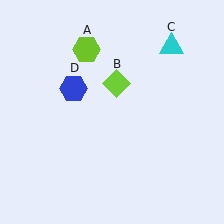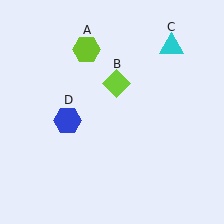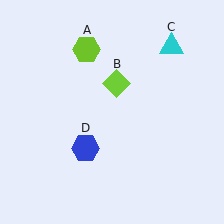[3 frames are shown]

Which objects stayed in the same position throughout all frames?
Lime hexagon (object A) and lime diamond (object B) and cyan triangle (object C) remained stationary.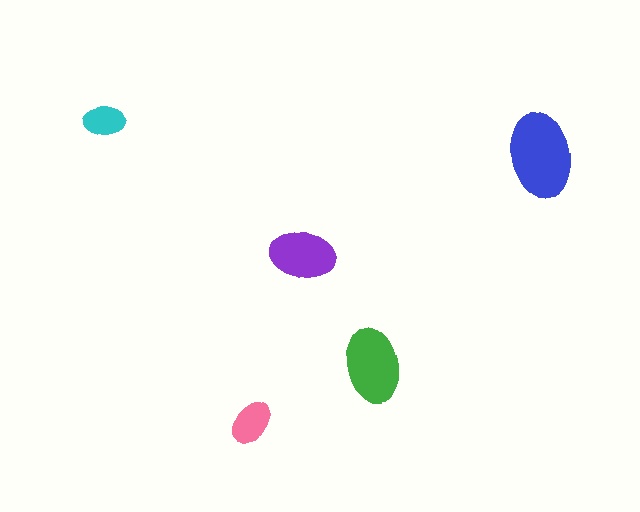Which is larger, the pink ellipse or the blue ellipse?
The blue one.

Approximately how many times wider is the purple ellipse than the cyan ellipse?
About 1.5 times wider.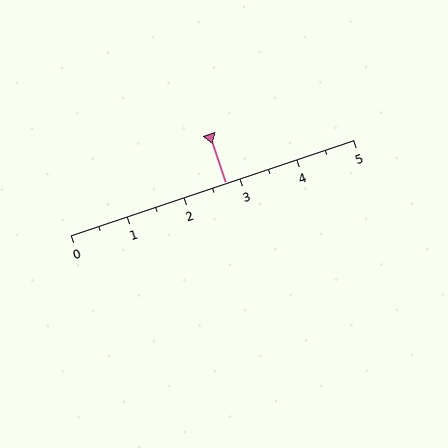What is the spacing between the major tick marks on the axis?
The major ticks are spaced 1 apart.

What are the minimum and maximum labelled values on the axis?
The axis runs from 0 to 5.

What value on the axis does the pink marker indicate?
The marker indicates approximately 2.8.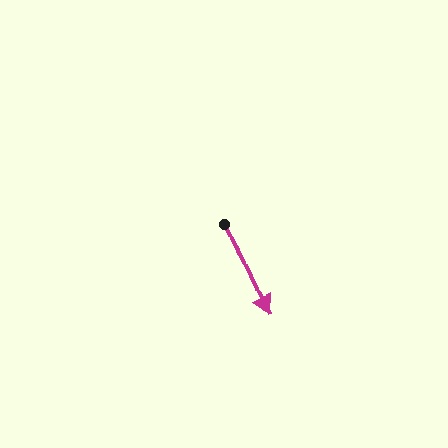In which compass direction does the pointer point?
Southeast.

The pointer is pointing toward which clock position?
Roughly 5 o'clock.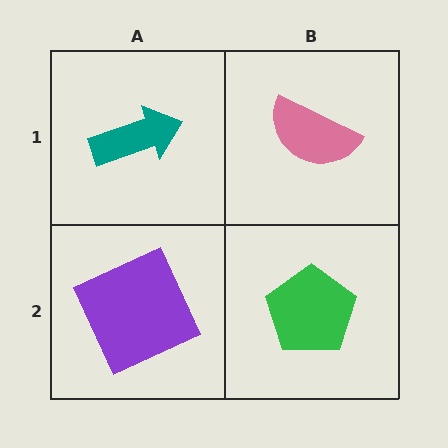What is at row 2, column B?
A green pentagon.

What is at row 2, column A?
A purple square.